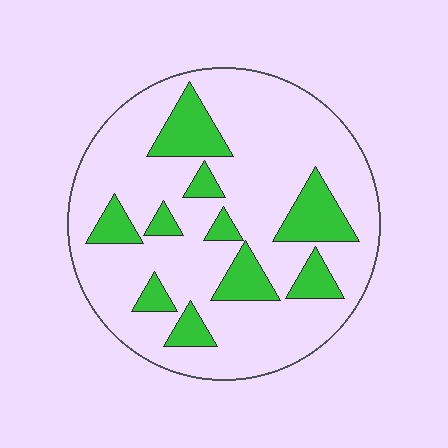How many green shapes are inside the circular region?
10.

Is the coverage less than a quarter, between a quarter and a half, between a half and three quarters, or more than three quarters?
Less than a quarter.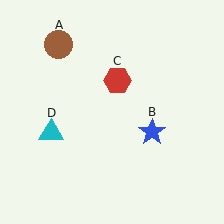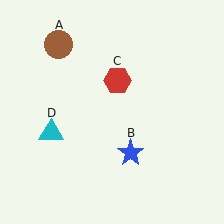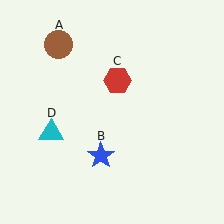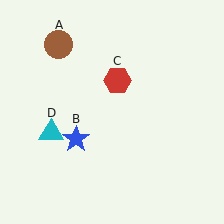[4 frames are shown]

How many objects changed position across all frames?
1 object changed position: blue star (object B).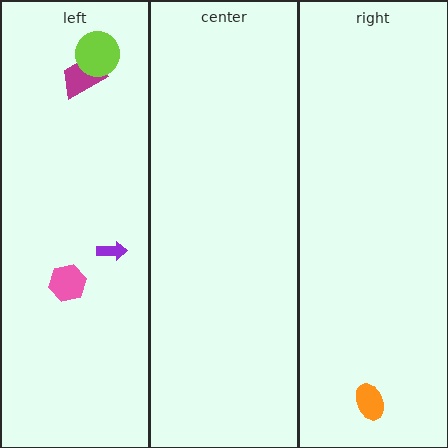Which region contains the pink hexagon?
The left region.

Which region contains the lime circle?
The left region.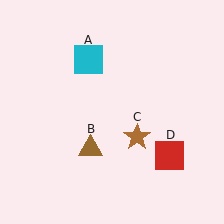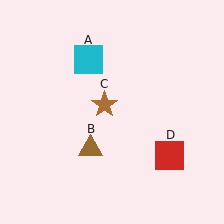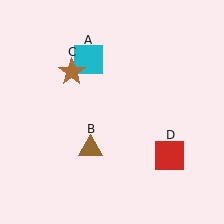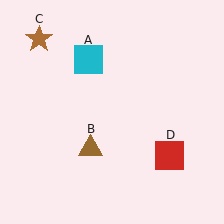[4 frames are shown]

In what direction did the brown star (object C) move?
The brown star (object C) moved up and to the left.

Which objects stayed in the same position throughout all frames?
Cyan square (object A) and brown triangle (object B) and red square (object D) remained stationary.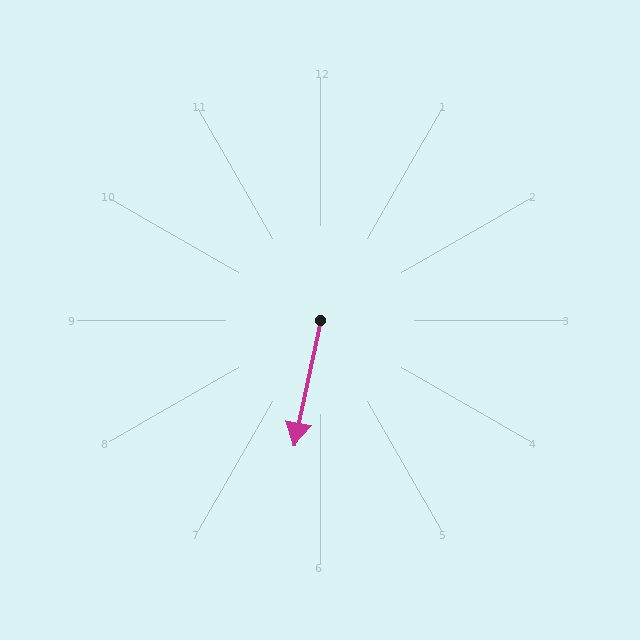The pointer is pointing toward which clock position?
Roughly 6 o'clock.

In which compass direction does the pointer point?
South.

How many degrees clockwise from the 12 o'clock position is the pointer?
Approximately 192 degrees.